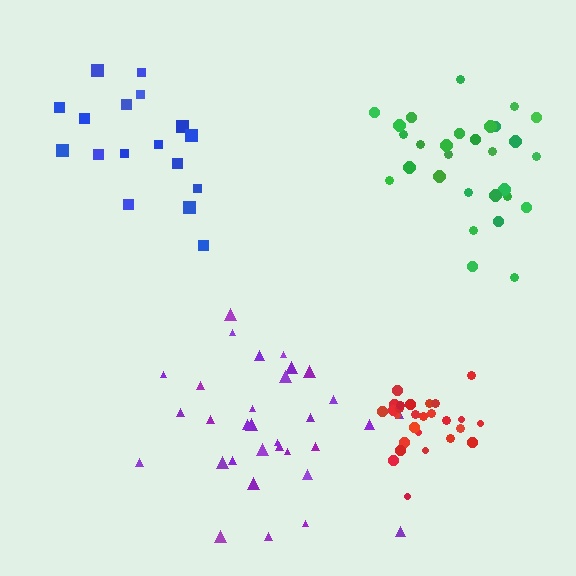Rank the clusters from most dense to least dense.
red, purple, green, blue.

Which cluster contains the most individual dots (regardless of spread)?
Purple (32).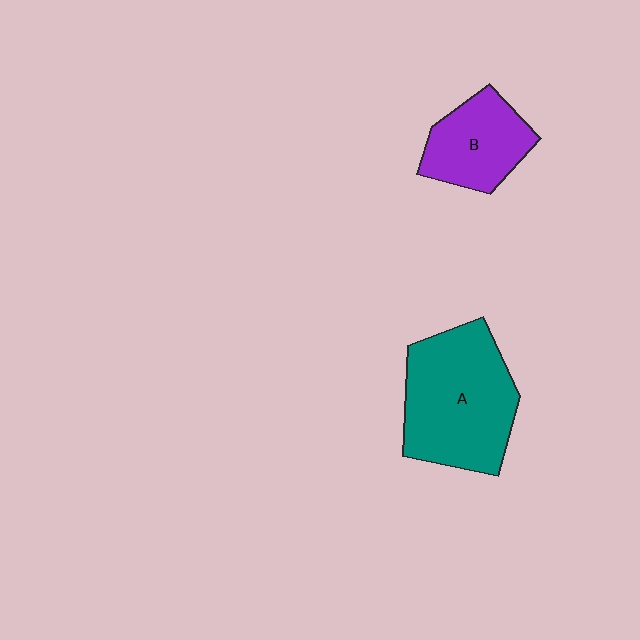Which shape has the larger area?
Shape A (teal).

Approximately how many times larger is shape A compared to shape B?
Approximately 1.7 times.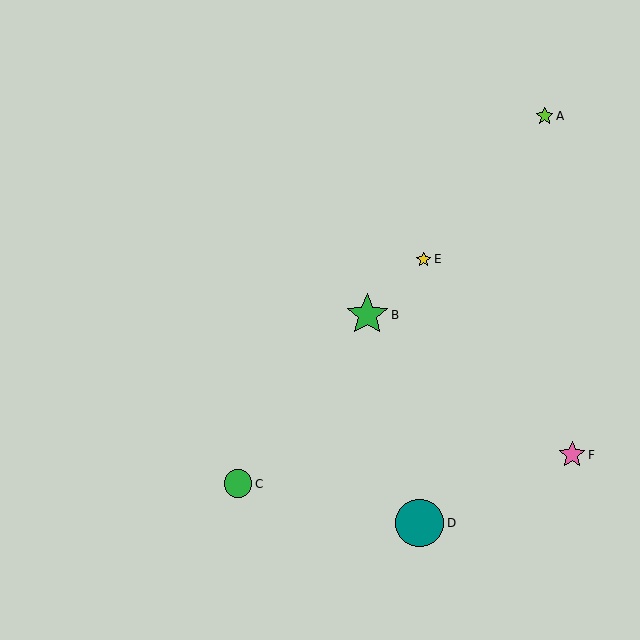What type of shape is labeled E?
Shape E is a yellow star.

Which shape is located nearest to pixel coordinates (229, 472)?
The green circle (labeled C) at (238, 484) is nearest to that location.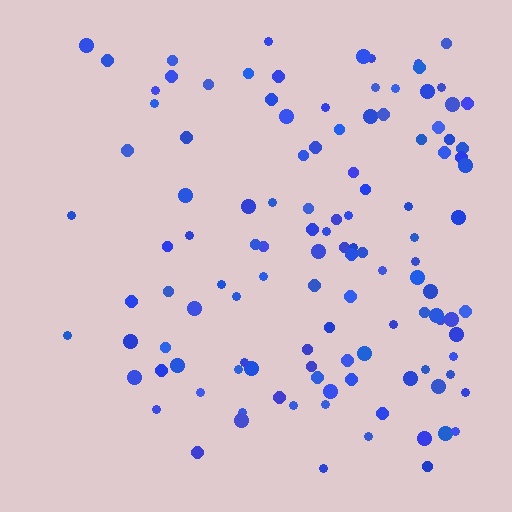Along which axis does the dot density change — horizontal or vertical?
Horizontal.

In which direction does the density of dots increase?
From left to right, with the right side densest.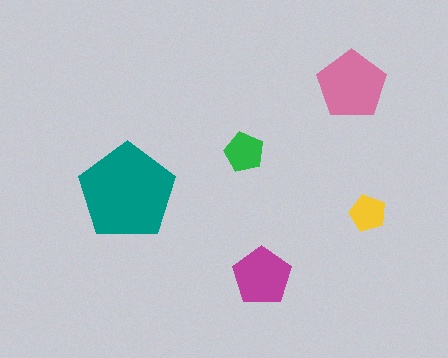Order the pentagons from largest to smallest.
the teal one, the pink one, the magenta one, the green one, the yellow one.